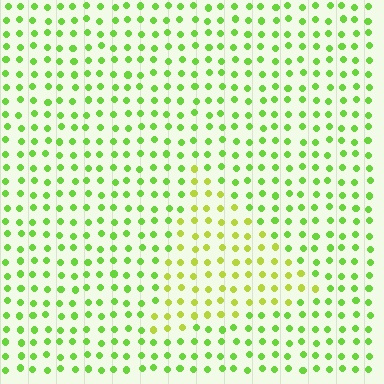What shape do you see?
I see a triangle.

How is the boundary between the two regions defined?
The boundary is defined purely by a slight shift in hue (about 30 degrees). Spacing, size, and orientation are identical on both sides.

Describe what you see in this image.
The image is filled with small lime elements in a uniform arrangement. A triangle-shaped region is visible where the elements are tinted to a slightly different hue, forming a subtle color boundary.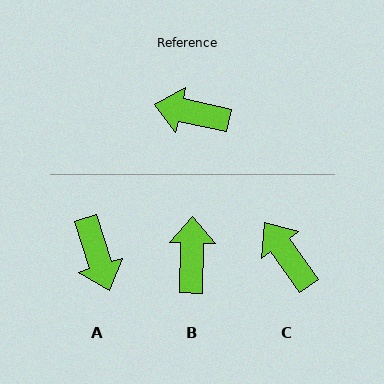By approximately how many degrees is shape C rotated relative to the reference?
Approximately 43 degrees clockwise.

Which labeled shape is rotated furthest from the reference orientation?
A, about 120 degrees away.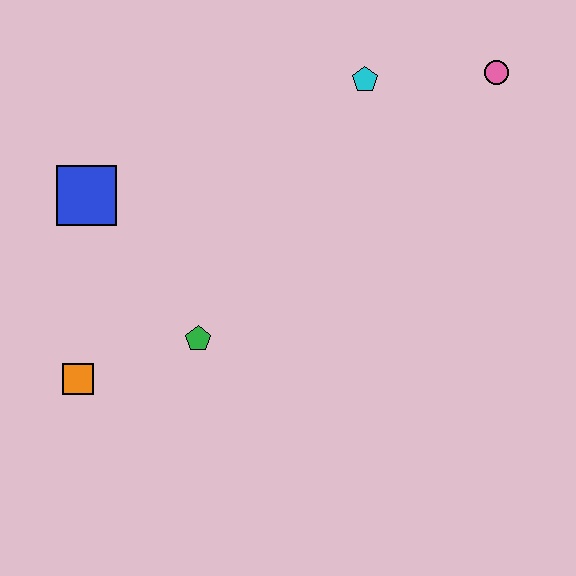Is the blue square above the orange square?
Yes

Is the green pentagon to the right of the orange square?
Yes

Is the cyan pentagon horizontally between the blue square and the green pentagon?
No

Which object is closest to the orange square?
The green pentagon is closest to the orange square.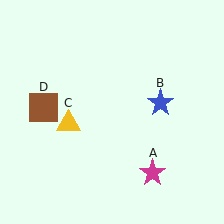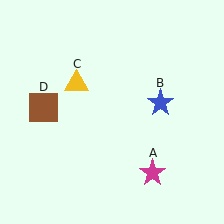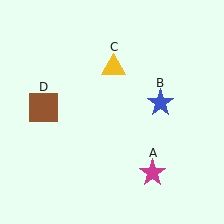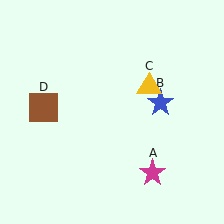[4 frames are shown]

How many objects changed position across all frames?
1 object changed position: yellow triangle (object C).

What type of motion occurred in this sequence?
The yellow triangle (object C) rotated clockwise around the center of the scene.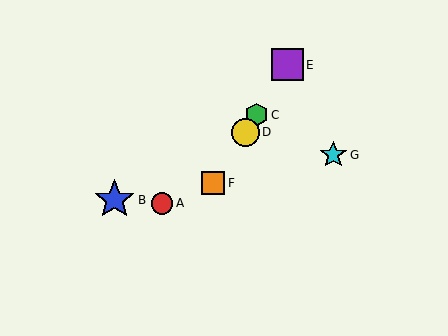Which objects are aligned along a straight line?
Objects C, D, E, F are aligned along a straight line.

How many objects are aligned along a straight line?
4 objects (C, D, E, F) are aligned along a straight line.